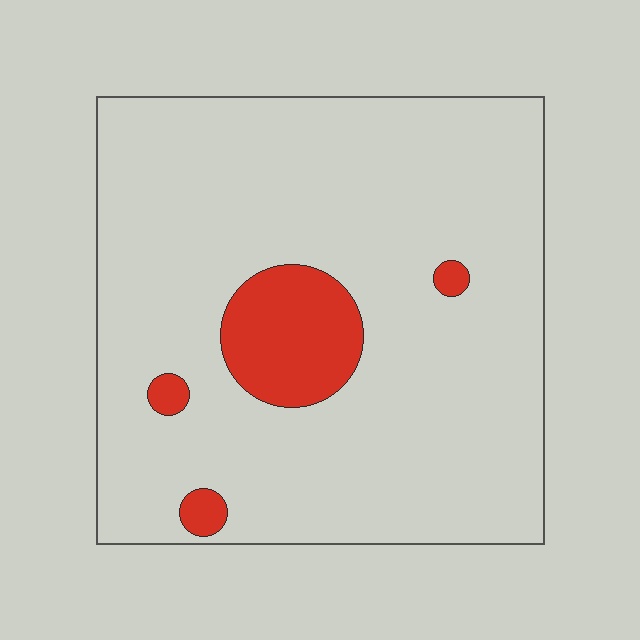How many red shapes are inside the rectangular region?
4.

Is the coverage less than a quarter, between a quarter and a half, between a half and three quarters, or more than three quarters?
Less than a quarter.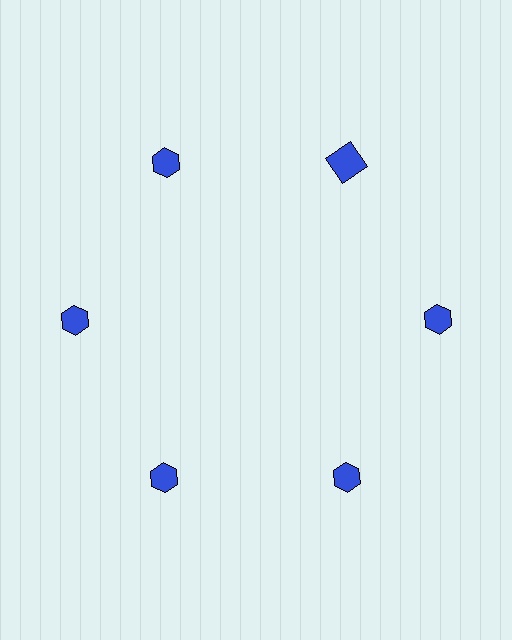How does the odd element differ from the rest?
It has a different shape: square instead of hexagon.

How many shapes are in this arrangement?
There are 6 shapes arranged in a ring pattern.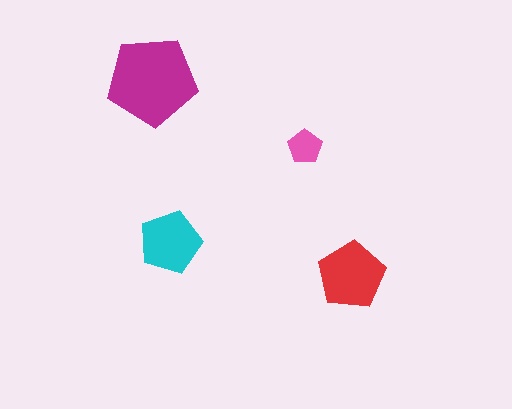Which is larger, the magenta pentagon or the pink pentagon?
The magenta one.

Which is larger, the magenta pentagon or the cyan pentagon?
The magenta one.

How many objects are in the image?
There are 4 objects in the image.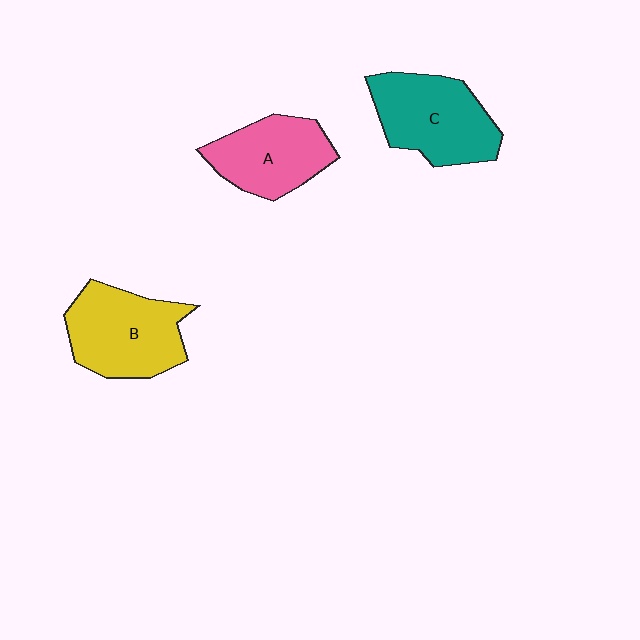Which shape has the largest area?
Shape B (yellow).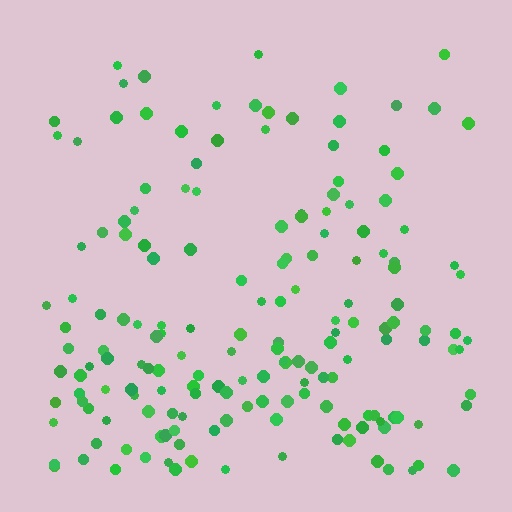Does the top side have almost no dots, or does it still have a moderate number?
Still a moderate number, just noticeably fewer than the bottom.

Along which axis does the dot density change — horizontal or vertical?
Vertical.